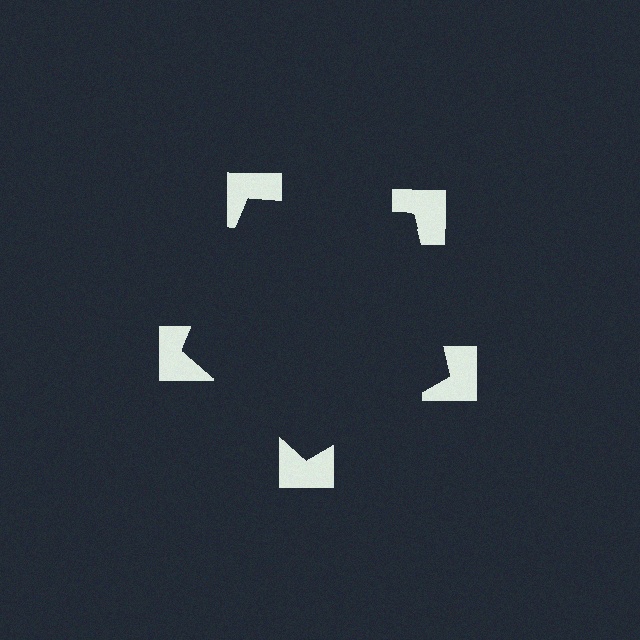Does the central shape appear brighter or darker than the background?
It typically appears slightly darker than the background, even though no actual brightness change is drawn.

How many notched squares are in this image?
There are 5 — one at each vertex of the illusory pentagon.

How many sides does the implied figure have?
5 sides.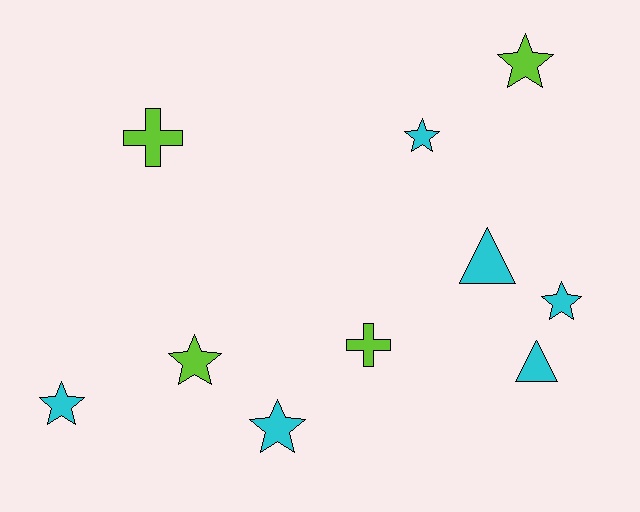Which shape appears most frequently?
Star, with 6 objects.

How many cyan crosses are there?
There are no cyan crosses.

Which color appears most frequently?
Cyan, with 6 objects.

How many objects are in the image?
There are 10 objects.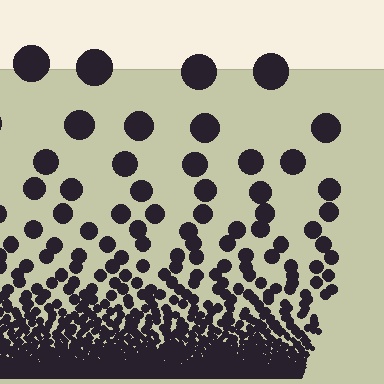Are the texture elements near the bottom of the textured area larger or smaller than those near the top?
Smaller. The gradient is inverted — elements near the bottom are smaller and denser.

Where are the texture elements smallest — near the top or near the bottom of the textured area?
Near the bottom.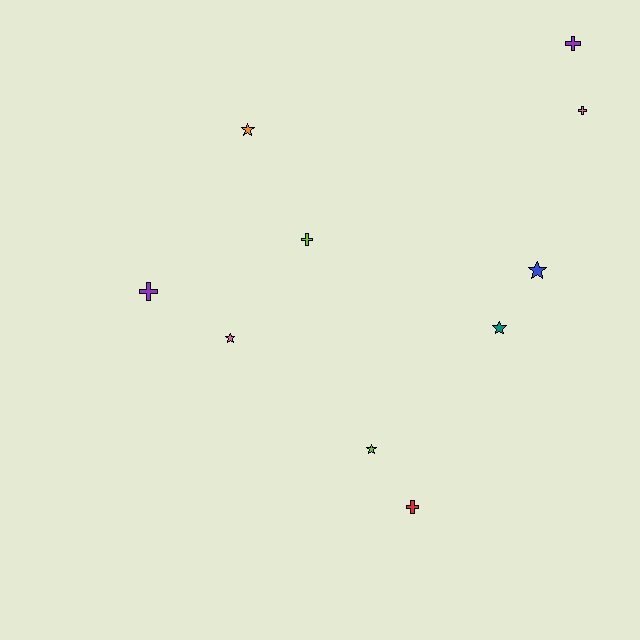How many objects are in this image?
There are 10 objects.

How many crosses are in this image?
There are 5 crosses.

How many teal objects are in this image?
There is 1 teal object.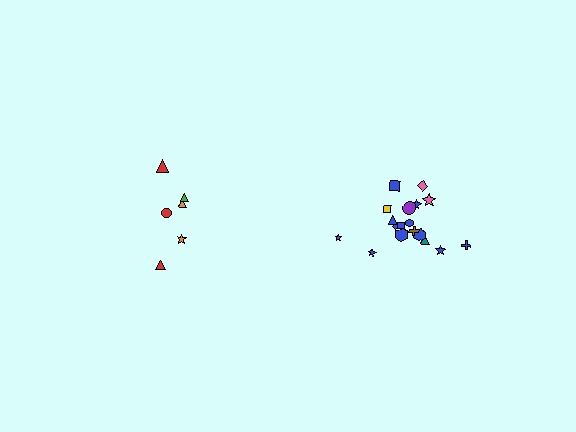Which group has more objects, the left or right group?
The right group.